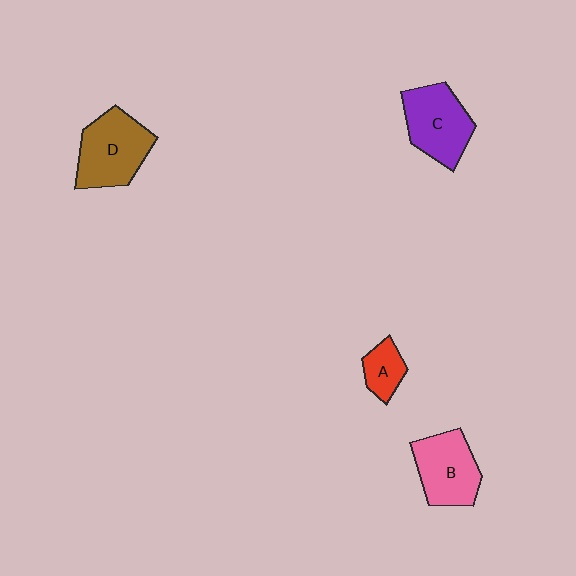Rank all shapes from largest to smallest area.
From largest to smallest: D (brown), C (purple), B (pink), A (red).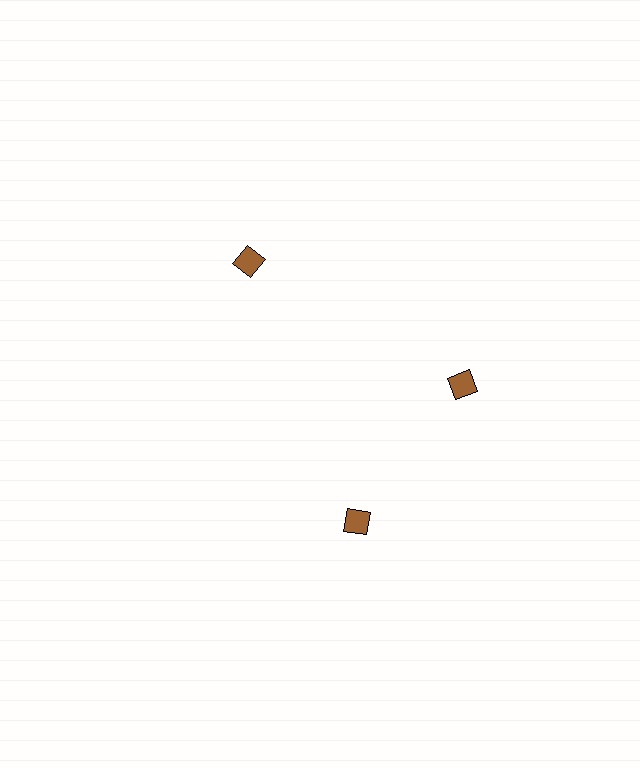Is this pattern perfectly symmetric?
No. The 3 brown diamonds are arranged in a ring, but one element near the 7 o'clock position is rotated out of alignment along the ring, breaking the 3-fold rotational symmetry.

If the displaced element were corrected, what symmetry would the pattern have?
It would have 3-fold rotational symmetry — the pattern would map onto itself every 120 degrees.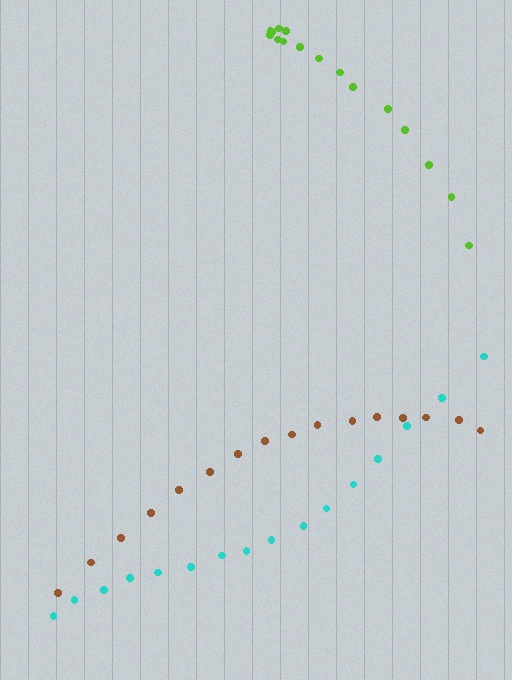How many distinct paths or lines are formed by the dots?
There are 3 distinct paths.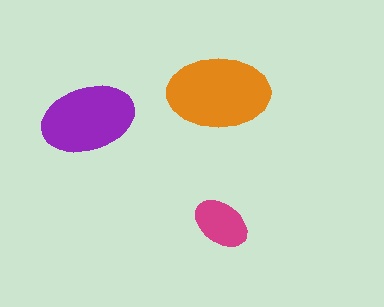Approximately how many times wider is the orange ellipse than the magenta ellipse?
About 2 times wider.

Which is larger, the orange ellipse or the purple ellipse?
The orange one.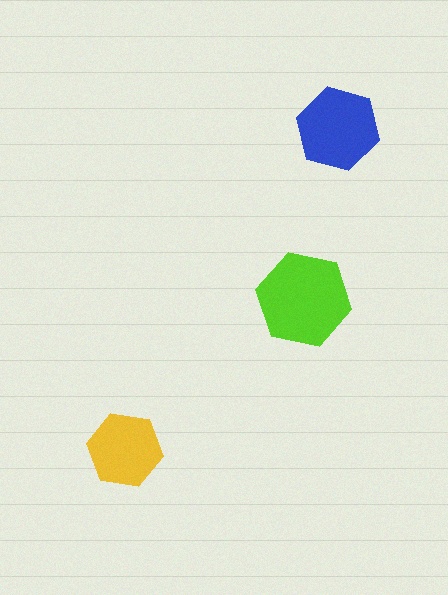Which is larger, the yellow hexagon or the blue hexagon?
The blue one.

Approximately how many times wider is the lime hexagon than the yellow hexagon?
About 1.5 times wider.